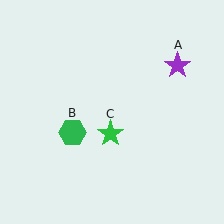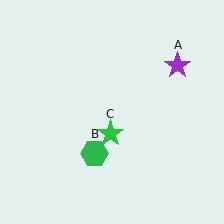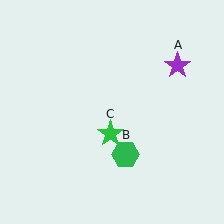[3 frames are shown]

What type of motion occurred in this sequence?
The green hexagon (object B) rotated counterclockwise around the center of the scene.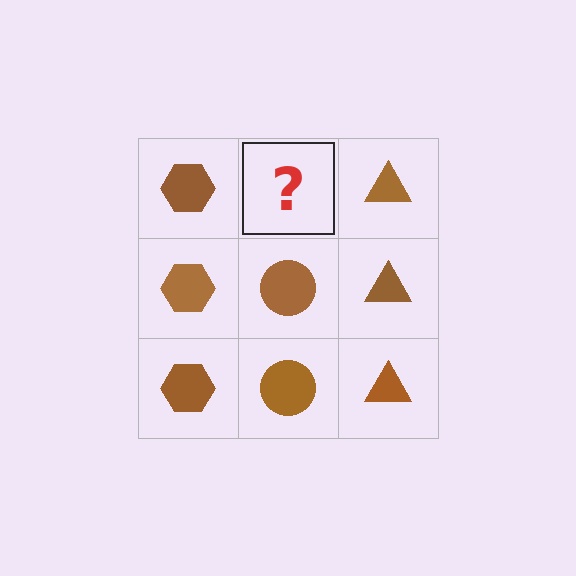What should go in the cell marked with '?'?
The missing cell should contain a brown circle.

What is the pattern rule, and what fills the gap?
The rule is that each column has a consistent shape. The gap should be filled with a brown circle.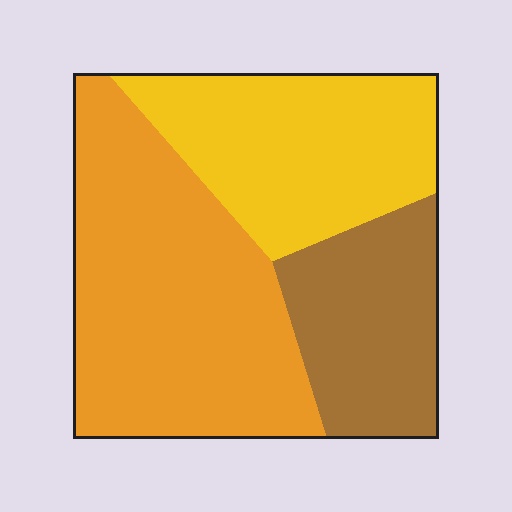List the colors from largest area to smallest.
From largest to smallest: orange, yellow, brown.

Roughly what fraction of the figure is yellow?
Yellow takes up between a quarter and a half of the figure.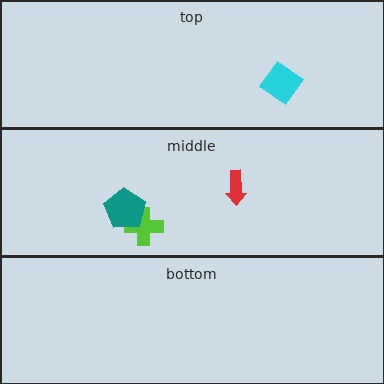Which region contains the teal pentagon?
The middle region.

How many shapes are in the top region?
1.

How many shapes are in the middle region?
3.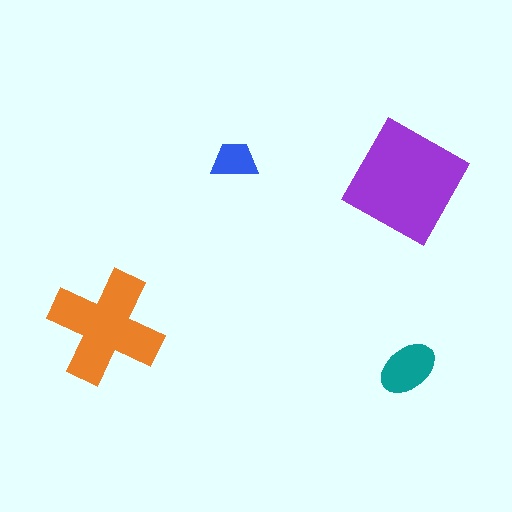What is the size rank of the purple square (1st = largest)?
1st.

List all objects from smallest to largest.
The blue trapezoid, the teal ellipse, the orange cross, the purple square.